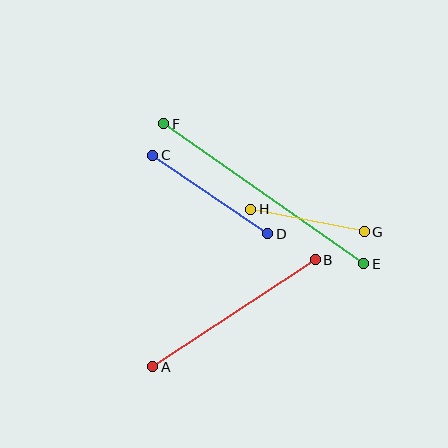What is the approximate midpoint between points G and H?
The midpoint is at approximately (308, 220) pixels.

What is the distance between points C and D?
The distance is approximately 139 pixels.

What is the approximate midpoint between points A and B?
The midpoint is at approximately (234, 313) pixels.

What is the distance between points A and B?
The distance is approximately 195 pixels.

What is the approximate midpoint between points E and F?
The midpoint is at approximately (264, 194) pixels.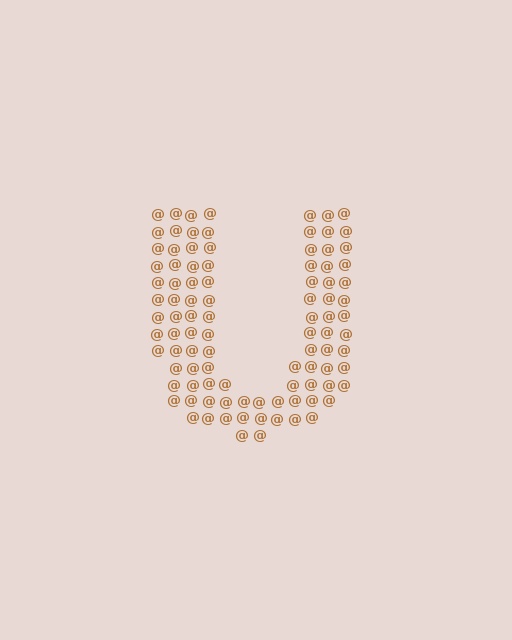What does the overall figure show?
The overall figure shows the letter U.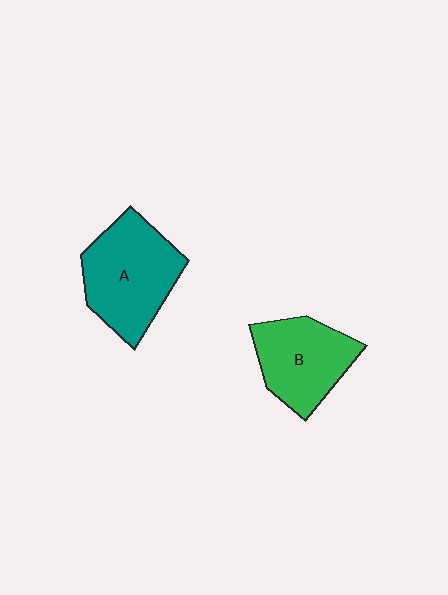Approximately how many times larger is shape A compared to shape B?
Approximately 1.2 times.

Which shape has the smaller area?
Shape B (green).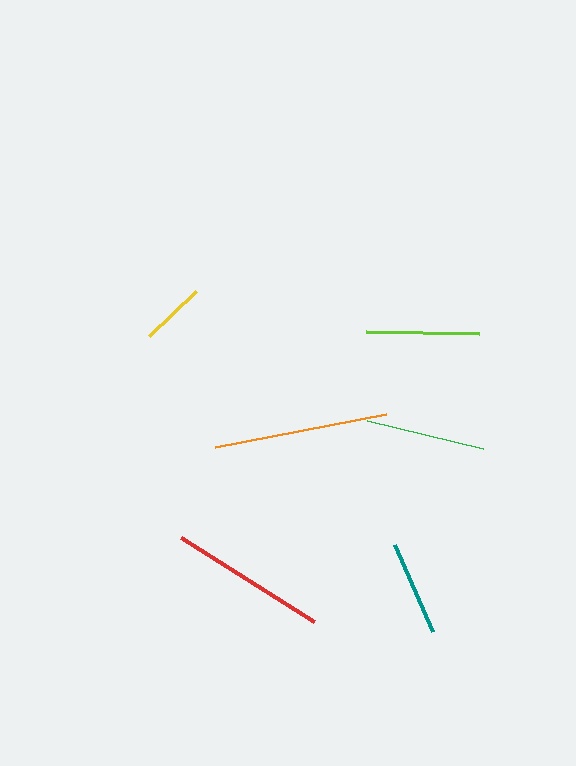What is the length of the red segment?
The red segment is approximately 157 pixels long.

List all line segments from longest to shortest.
From longest to shortest: orange, red, green, lime, teal, yellow.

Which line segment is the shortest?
The yellow line is the shortest at approximately 65 pixels.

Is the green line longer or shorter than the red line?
The red line is longer than the green line.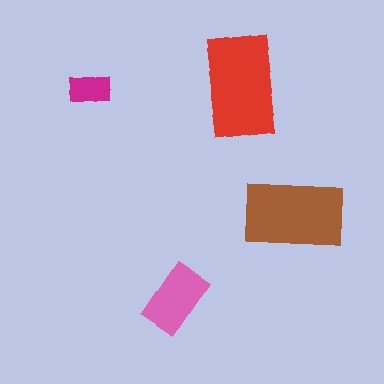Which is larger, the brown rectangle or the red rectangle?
The red one.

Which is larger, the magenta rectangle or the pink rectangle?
The pink one.